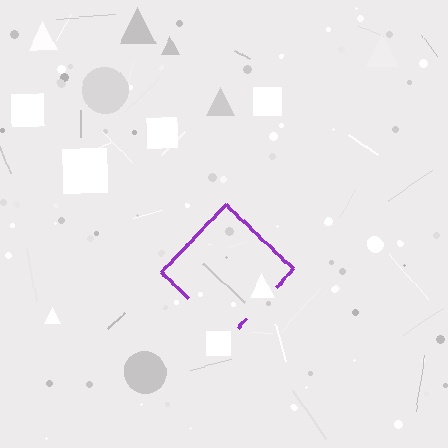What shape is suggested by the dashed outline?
The dashed outline suggests a diamond.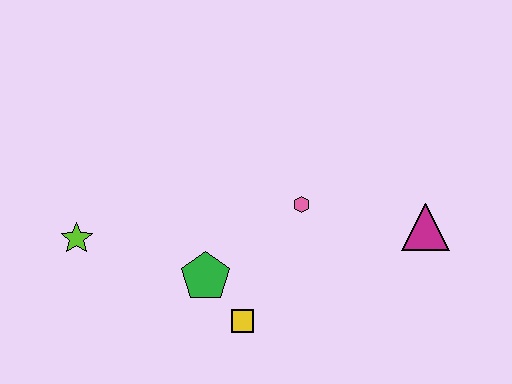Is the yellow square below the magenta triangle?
Yes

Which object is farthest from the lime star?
The magenta triangle is farthest from the lime star.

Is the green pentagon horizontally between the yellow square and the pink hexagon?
No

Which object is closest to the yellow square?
The green pentagon is closest to the yellow square.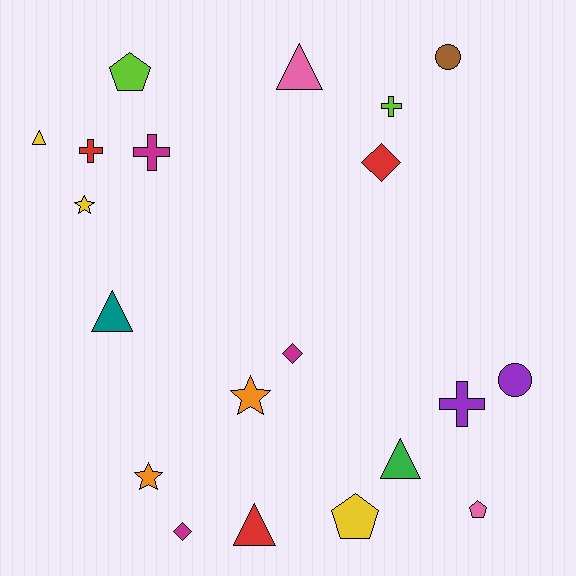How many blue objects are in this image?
There are no blue objects.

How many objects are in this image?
There are 20 objects.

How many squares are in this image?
There are no squares.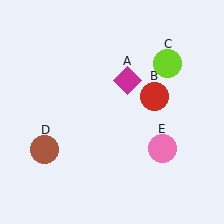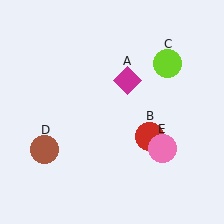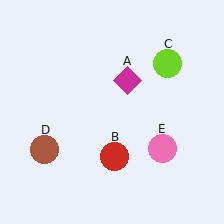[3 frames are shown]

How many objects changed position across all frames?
1 object changed position: red circle (object B).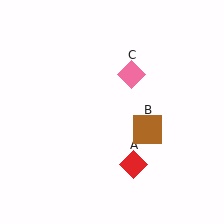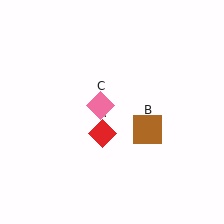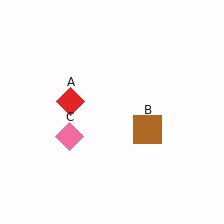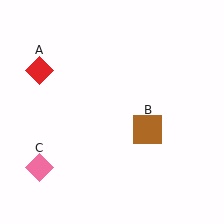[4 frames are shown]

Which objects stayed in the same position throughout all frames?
Brown square (object B) remained stationary.